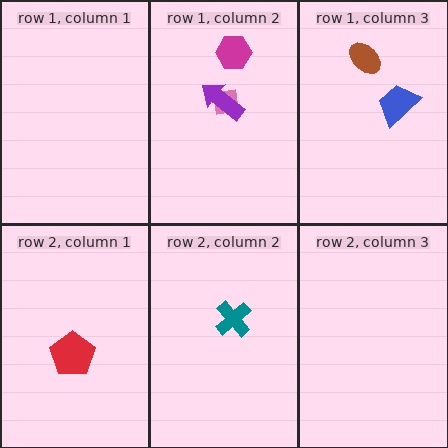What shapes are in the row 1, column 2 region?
The magenta hexagon, the pink square, the purple arrow.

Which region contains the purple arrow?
The row 1, column 2 region.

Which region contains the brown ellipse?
The row 1, column 3 region.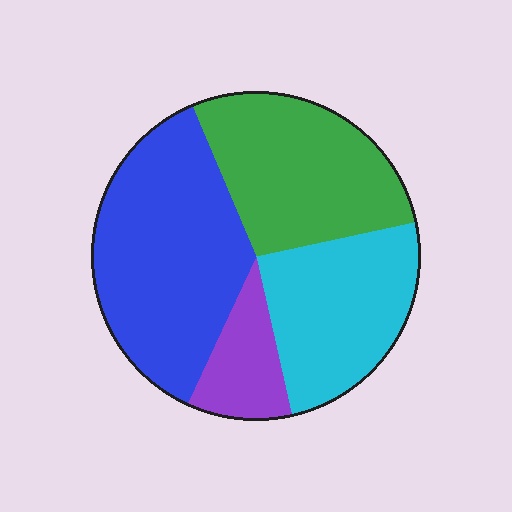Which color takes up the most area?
Blue, at roughly 35%.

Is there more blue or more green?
Blue.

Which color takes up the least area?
Purple, at roughly 10%.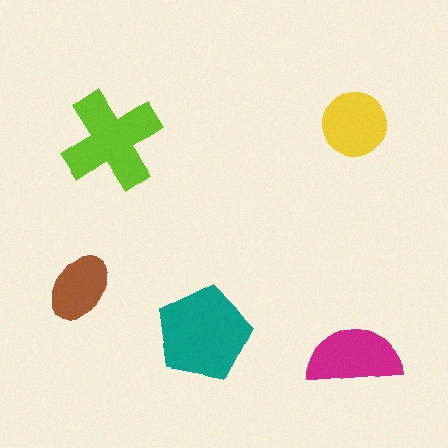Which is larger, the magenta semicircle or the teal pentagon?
The teal pentagon.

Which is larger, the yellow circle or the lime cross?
The lime cross.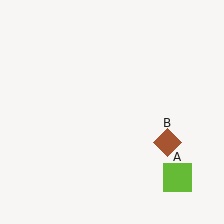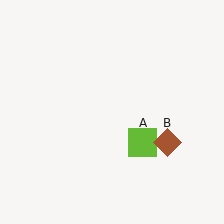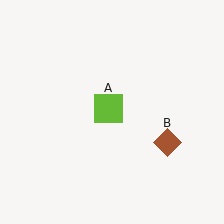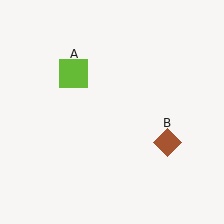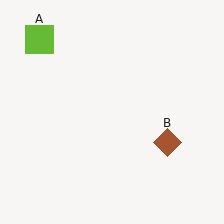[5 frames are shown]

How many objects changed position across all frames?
1 object changed position: lime square (object A).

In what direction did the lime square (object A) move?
The lime square (object A) moved up and to the left.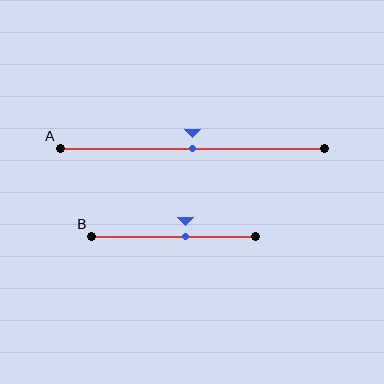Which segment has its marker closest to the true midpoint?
Segment A has its marker closest to the true midpoint.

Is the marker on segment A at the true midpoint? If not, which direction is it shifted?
Yes, the marker on segment A is at the true midpoint.